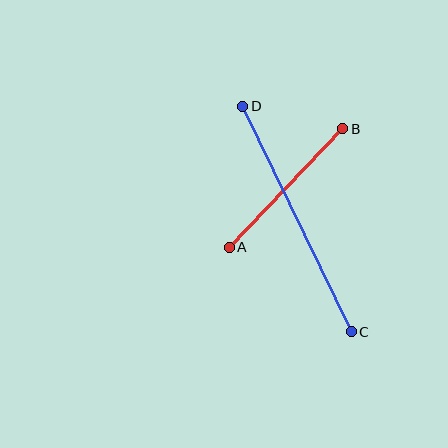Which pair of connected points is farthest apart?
Points C and D are farthest apart.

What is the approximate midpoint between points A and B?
The midpoint is at approximately (286, 188) pixels.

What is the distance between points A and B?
The distance is approximately 164 pixels.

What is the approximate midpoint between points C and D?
The midpoint is at approximately (297, 219) pixels.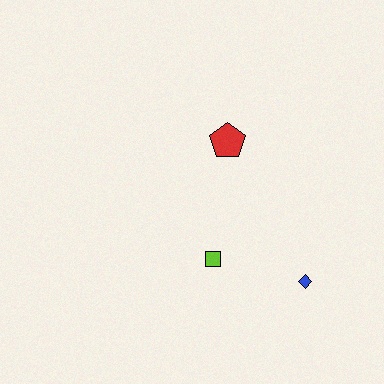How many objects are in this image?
There are 3 objects.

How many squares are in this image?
There is 1 square.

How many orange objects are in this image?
There are no orange objects.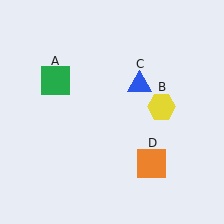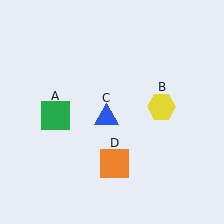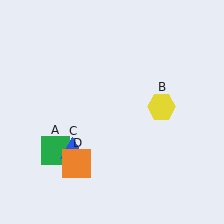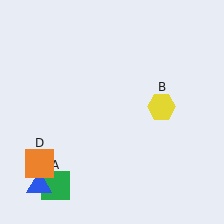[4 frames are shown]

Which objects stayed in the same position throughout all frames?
Yellow hexagon (object B) remained stationary.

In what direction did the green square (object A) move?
The green square (object A) moved down.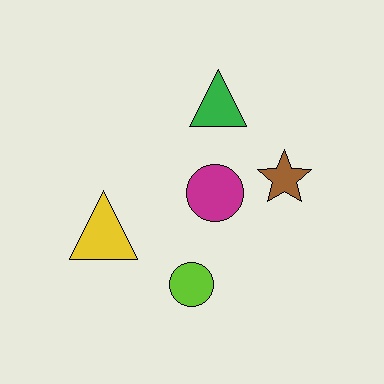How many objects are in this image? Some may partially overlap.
There are 5 objects.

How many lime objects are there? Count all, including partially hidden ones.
There is 1 lime object.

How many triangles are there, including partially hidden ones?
There are 2 triangles.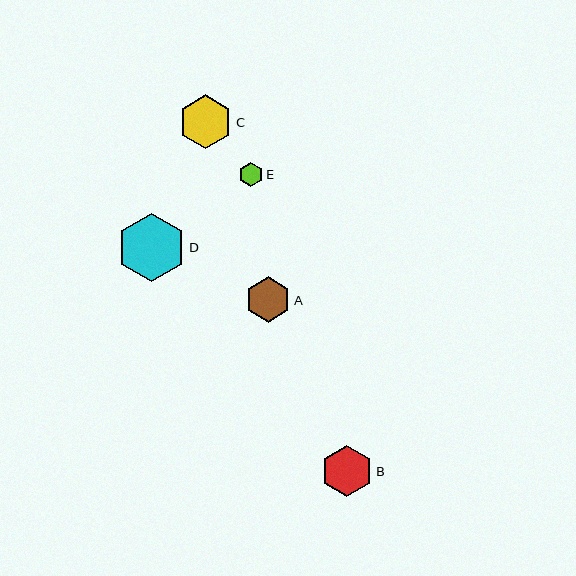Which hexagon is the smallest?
Hexagon E is the smallest with a size of approximately 24 pixels.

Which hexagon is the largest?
Hexagon D is the largest with a size of approximately 68 pixels.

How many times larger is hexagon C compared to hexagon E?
Hexagon C is approximately 2.2 times the size of hexagon E.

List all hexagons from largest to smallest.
From largest to smallest: D, C, B, A, E.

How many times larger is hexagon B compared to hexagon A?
Hexagon B is approximately 1.1 times the size of hexagon A.